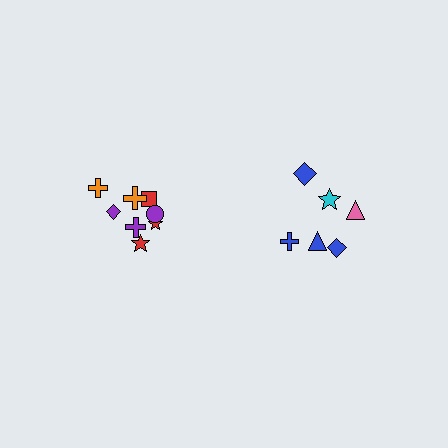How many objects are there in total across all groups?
There are 14 objects.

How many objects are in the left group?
There are 8 objects.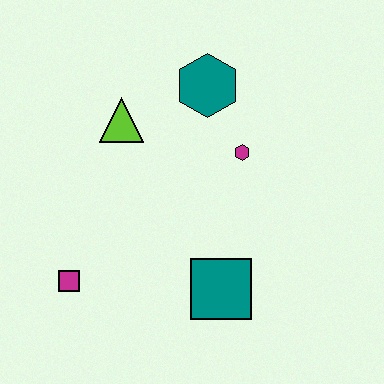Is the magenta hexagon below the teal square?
No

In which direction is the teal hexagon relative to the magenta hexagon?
The teal hexagon is above the magenta hexagon.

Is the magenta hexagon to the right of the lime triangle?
Yes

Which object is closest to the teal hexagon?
The magenta hexagon is closest to the teal hexagon.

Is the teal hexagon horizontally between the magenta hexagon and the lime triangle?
Yes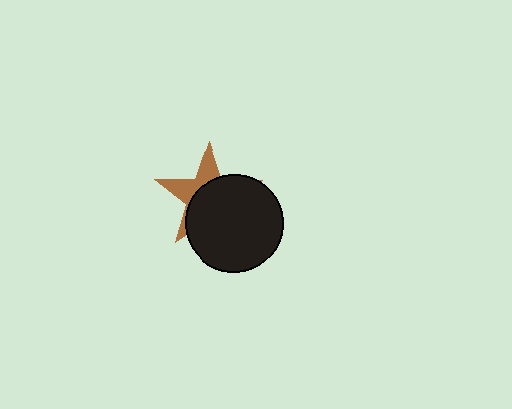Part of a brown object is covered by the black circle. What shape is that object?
It is a star.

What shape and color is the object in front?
The object in front is a black circle.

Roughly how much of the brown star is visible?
A small part of it is visible (roughly 36%).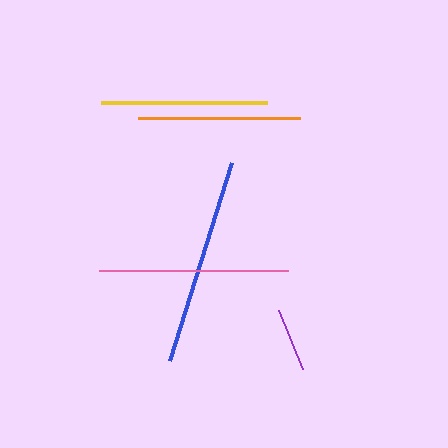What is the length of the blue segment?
The blue segment is approximately 207 pixels long.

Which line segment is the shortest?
The purple line is the shortest at approximately 64 pixels.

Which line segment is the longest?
The blue line is the longest at approximately 207 pixels.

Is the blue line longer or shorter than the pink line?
The blue line is longer than the pink line.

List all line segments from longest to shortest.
From longest to shortest: blue, pink, yellow, orange, purple.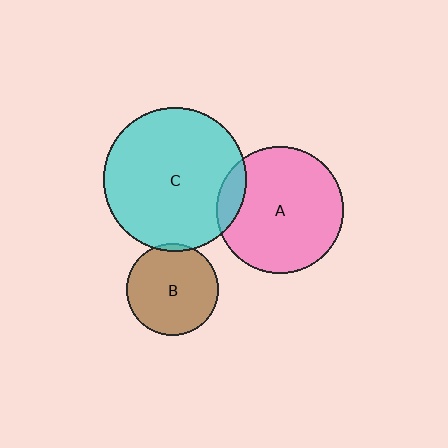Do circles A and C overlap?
Yes.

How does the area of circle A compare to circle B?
Approximately 1.9 times.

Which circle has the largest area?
Circle C (cyan).